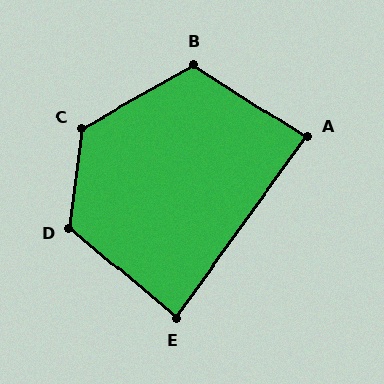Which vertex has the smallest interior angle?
E, at approximately 85 degrees.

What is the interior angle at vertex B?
Approximately 118 degrees (obtuse).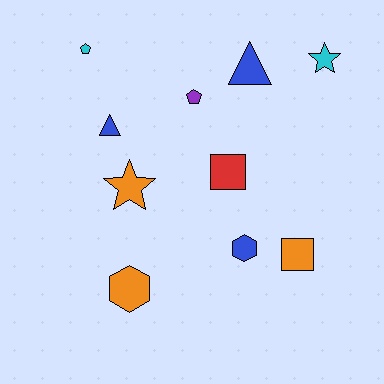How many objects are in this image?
There are 10 objects.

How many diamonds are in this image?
There are no diamonds.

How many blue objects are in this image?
There are 3 blue objects.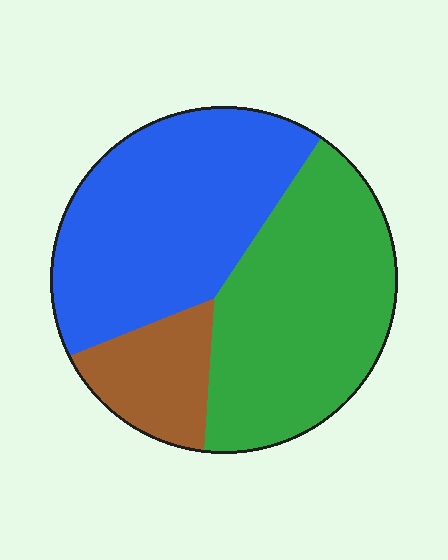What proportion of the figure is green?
Green covers 43% of the figure.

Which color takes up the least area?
Brown, at roughly 15%.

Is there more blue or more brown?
Blue.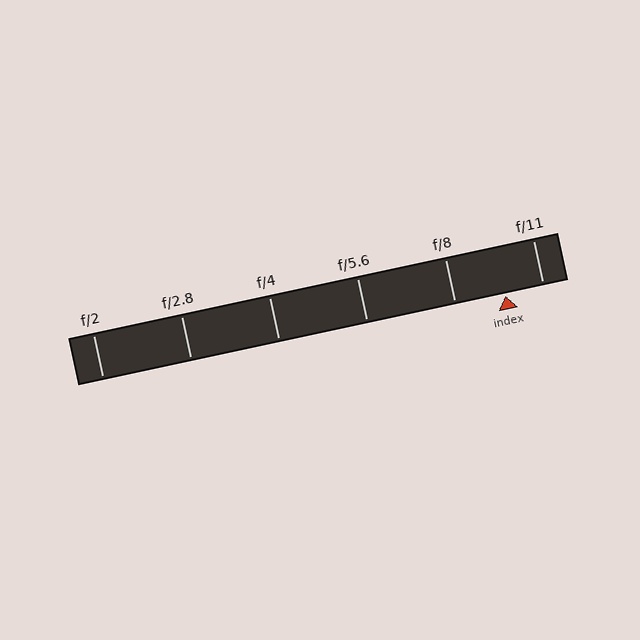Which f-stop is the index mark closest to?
The index mark is closest to f/11.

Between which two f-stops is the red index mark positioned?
The index mark is between f/8 and f/11.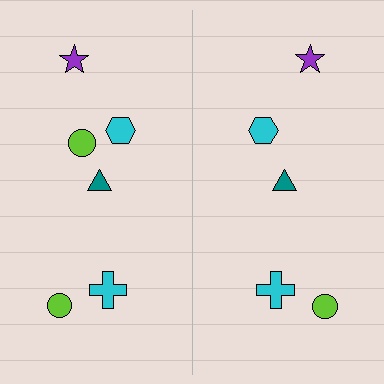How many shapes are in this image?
There are 11 shapes in this image.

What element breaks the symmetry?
A lime circle is missing from the right side.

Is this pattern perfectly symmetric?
No, the pattern is not perfectly symmetric. A lime circle is missing from the right side.